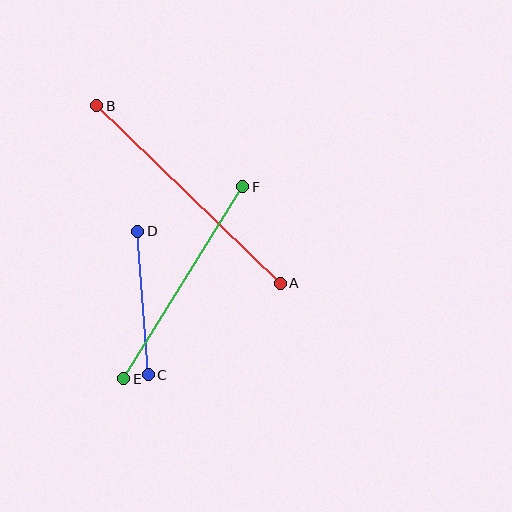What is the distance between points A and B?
The distance is approximately 255 pixels.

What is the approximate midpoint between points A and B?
The midpoint is at approximately (189, 195) pixels.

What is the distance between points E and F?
The distance is approximately 226 pixels.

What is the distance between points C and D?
The distance is approximately 144 pixels.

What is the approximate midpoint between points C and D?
The midpoint is at approximately (143, 303) pixels.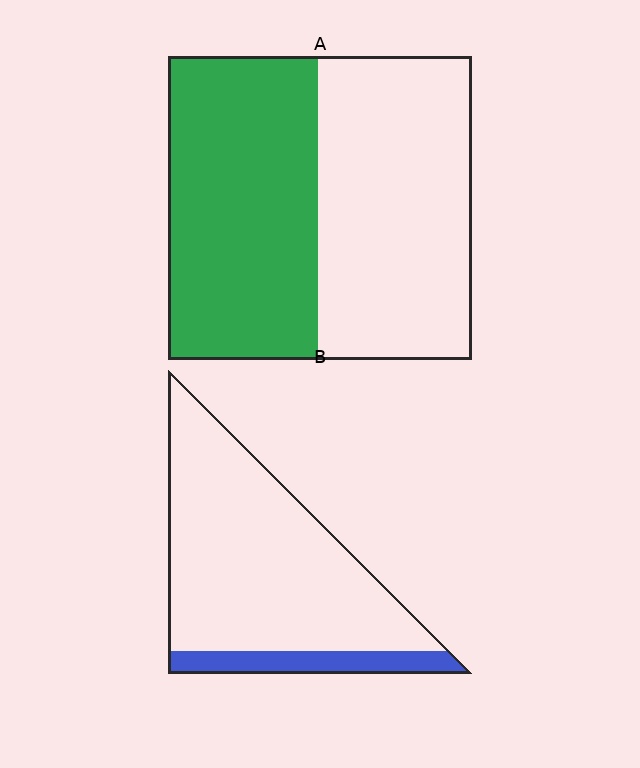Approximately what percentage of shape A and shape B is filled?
A is approximately 50% and B is approximately 15%.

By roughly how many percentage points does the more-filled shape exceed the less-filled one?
By roughly 35 percentage points (A over B).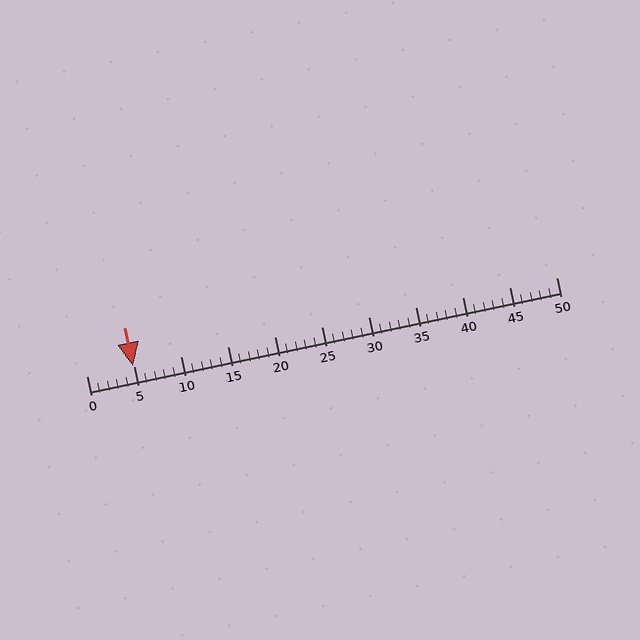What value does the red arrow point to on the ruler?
The red arrow points to approximately 5.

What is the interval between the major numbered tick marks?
The major tick marks are spaced 5 units apart.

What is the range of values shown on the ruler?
The ruler shows values from 0 to 50.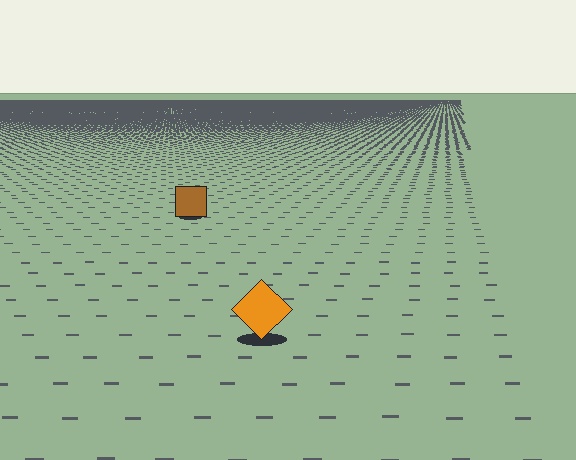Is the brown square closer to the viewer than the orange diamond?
No. The orange diamond is closer — you can tell from the texture gradient: the ground texture is coarser near it.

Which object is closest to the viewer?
The orange diamond is closest. The texture marks near it are larger and more spread out.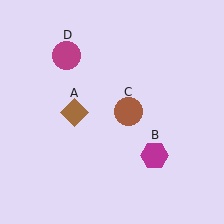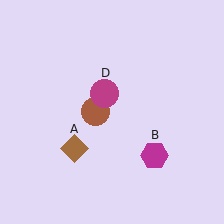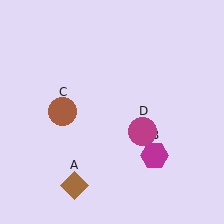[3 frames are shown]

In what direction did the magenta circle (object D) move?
The magenta circle (object D) moved down and to the right.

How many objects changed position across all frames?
3 objects changed position: brown diamond (object A), brown circle (object C), magenta circle (object D).